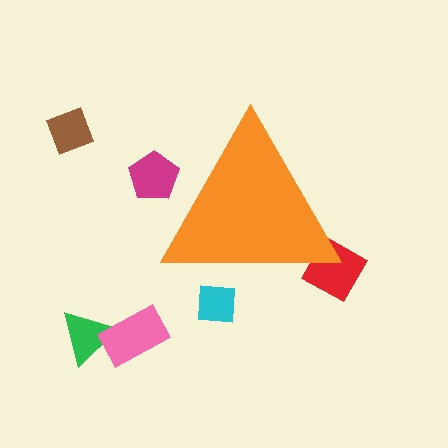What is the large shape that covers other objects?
An orange triangle.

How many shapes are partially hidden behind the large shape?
3 shapes are partially hidden.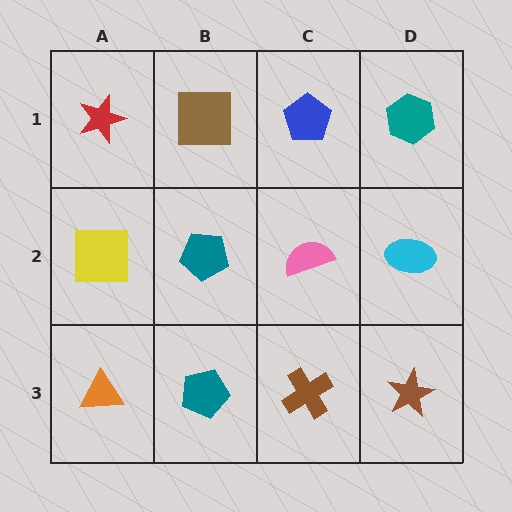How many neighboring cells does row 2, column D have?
3.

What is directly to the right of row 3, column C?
A brown star.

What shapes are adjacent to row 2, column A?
A red star (row 1, column A), an orange triangle (row 3, column A), a teal pentagon (row 2, column B).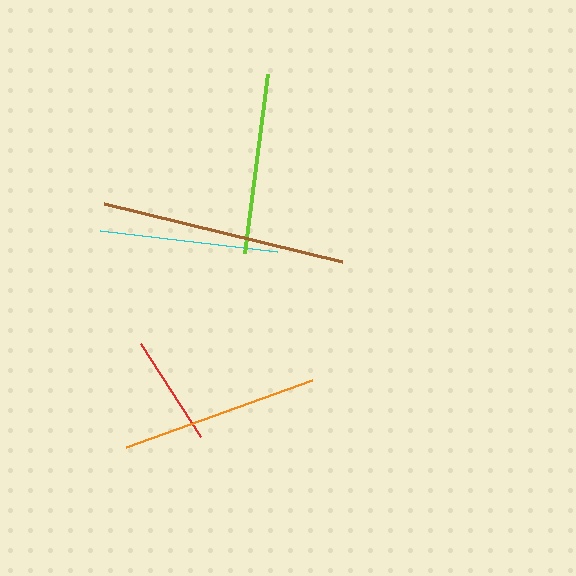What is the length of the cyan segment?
The cyan segment is approximately 178 pixels long.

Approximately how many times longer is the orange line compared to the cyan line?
The orange line is approximately 1.1 times the length of the cyan line.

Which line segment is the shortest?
The red line is the shortest at approximately 111 pixels.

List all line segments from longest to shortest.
From longest to shortest: brown, orange, lime, cyan, red.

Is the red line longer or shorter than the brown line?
The brown line is longer than the red line.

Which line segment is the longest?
The brown line is the longest at approximately 246 pixels.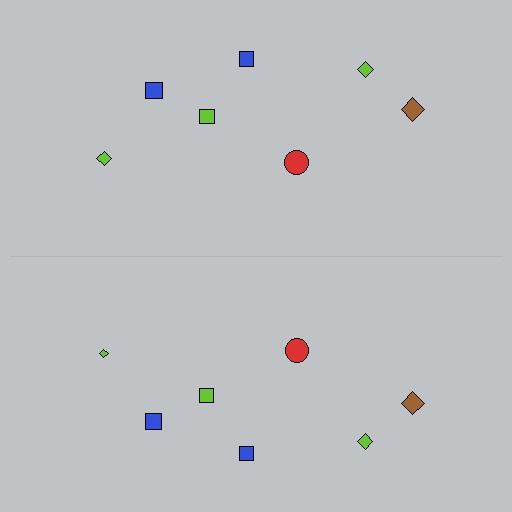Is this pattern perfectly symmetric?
No, the pattern is not perfectly symmetric. The lime diamond on the bottom side has a different size than its mirror counterpart.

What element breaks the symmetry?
The lime diamond on the bottom side has a different size than its mirror counterpart.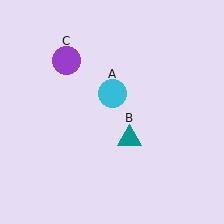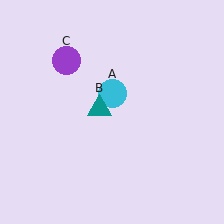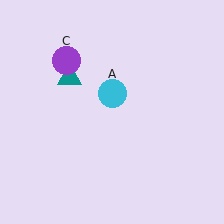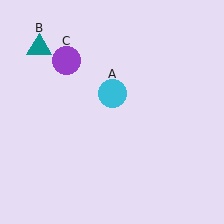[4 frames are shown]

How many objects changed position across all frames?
1 object changed position: teal triangle (object B).